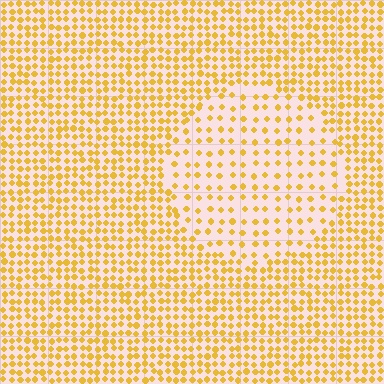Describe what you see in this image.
The image contains small yellow elements arranged at two different densities. A circle-shaped region is visible where the elements are less densely packed than the surrounding area.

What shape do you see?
I see a circle.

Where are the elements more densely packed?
The elements are more densely packed outside the circle boundary.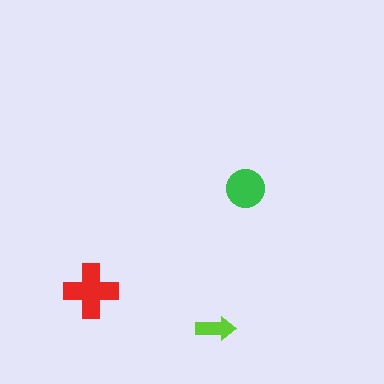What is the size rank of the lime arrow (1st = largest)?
3rd.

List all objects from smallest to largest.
The lime arrow, the green circle, the red cross.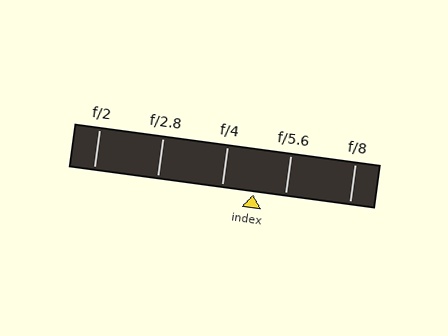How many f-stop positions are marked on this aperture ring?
There are 5 f-stop positions marked.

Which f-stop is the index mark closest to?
The index mark is closest to f/4.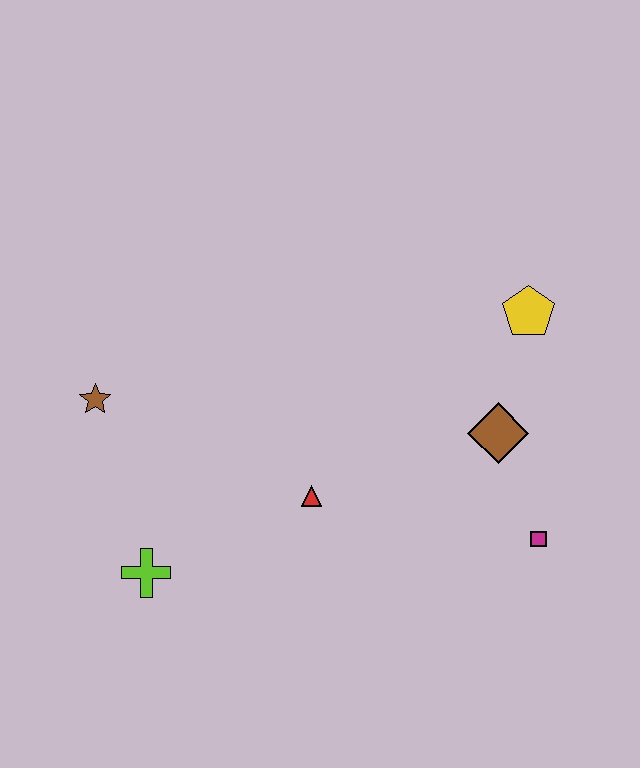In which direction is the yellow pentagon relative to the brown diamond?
The yellow pentagon is above the brown diamond.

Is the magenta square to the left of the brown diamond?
No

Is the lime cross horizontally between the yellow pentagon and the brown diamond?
No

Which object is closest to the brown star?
The lime cross is closest to the brown star.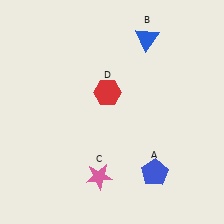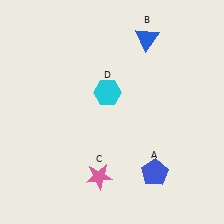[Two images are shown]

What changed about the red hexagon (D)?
In Image 1, D is red. In Image 2, it changed to cyan.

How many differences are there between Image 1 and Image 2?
There is 1 difference between the two images.